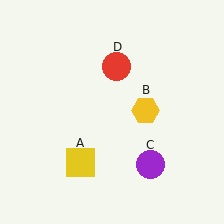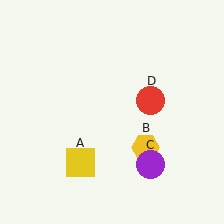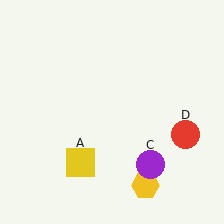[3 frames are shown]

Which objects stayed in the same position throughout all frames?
Yellow square (object A) and purple circle (object C) remained stationary.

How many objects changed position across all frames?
2 objects changed position: yellow hexagon (object B), red circle (object D).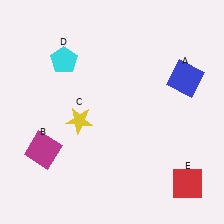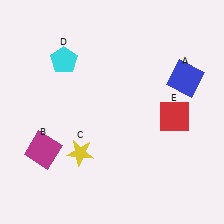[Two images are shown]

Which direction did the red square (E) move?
The red square (E) moved up.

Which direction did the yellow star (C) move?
The yellow star (C) moved down.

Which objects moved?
The objects that moved are: the yellow star (C), the red square (E).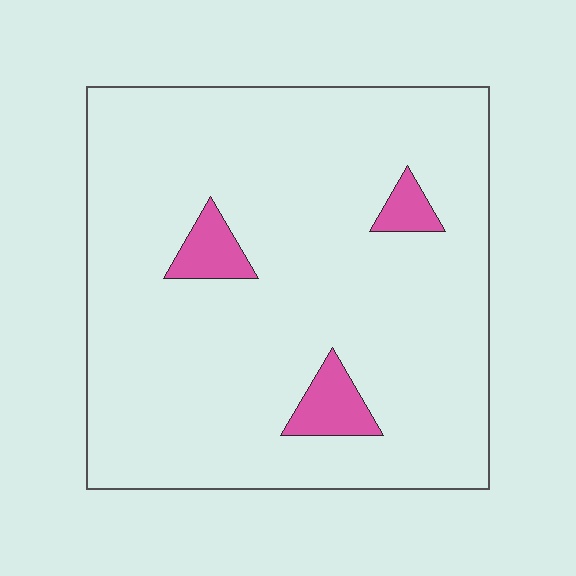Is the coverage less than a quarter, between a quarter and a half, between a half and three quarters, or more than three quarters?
Less than a quarter.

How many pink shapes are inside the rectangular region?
3.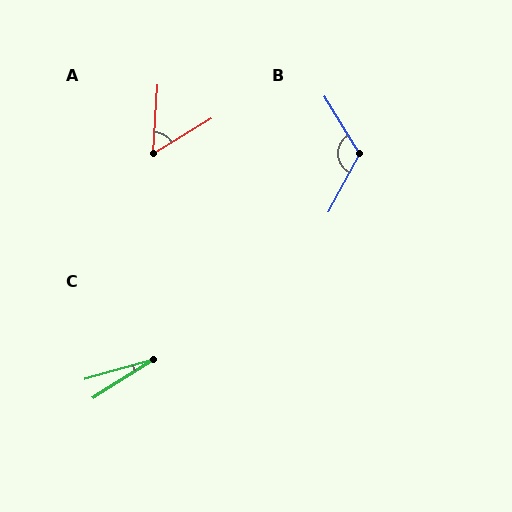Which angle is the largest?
B, at approximately 120 degrees.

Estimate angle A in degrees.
Approximately 55 degrees.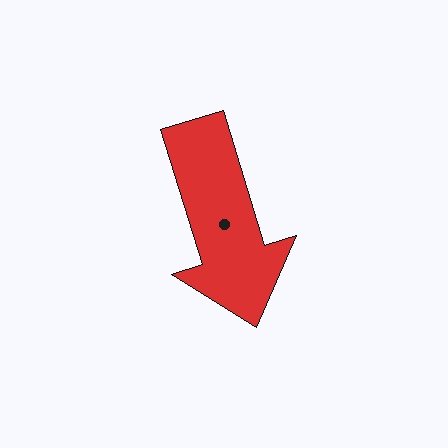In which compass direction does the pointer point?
South.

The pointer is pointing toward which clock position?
Roughly 5 o'clock.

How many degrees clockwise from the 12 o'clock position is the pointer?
Approximately 163 degrees.